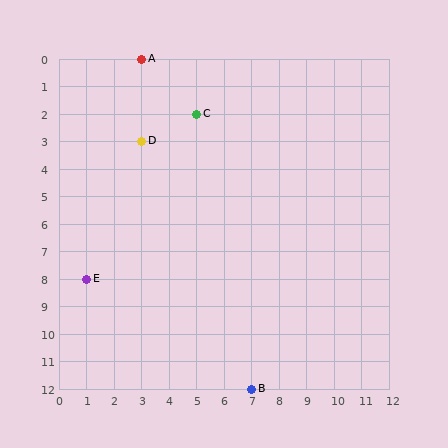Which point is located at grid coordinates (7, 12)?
Point B is at (7, 12).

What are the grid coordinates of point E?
Point E is at grid coordinates (1, 8).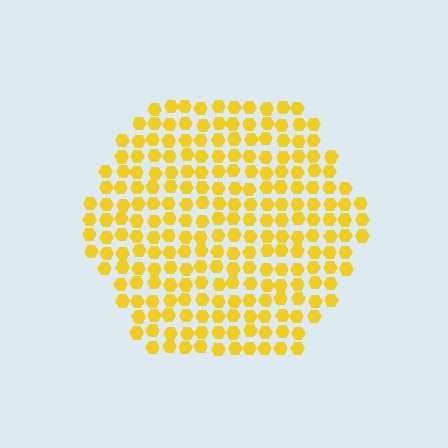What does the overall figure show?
The overall figure shows a hexagon.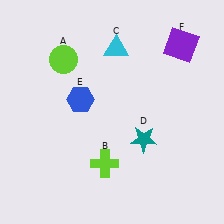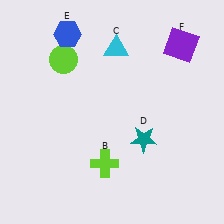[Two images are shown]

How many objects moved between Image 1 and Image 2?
1 object moved between the two images.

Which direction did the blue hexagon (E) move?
The blue hexagon (E) moved up.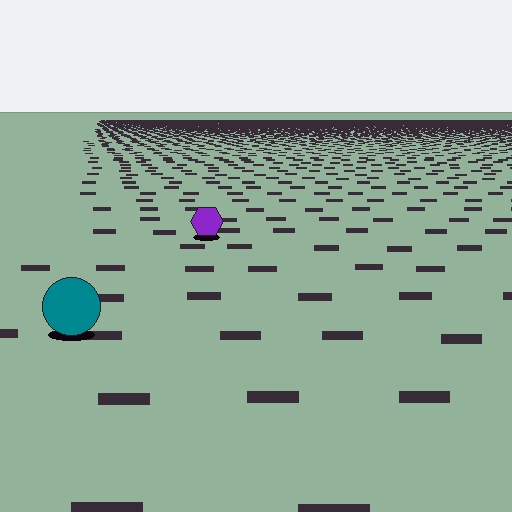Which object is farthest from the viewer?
The purple hexagon is farthest from the viewer. It appears smaller and the ground texture around it is denser.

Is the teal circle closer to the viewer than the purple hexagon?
Yes. The teal circle is closer — you can tell from the texture gradient: the ground texture is coarser near it.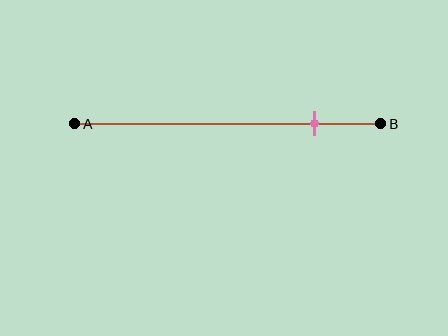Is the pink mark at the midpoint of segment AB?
No, the mark is at about 80% from A, not at the 50% midpoint.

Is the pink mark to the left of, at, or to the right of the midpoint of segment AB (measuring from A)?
The pink mark is to the right of the midpoint of segment AB.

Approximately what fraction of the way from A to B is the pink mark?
The pink mark is approximately 80% of the way from A to B.